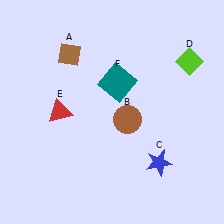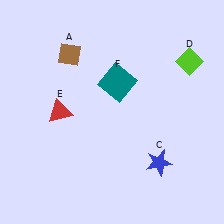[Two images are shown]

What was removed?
The brown circle (B) was removed in Image 2.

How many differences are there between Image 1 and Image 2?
There is 1 difference between the two images.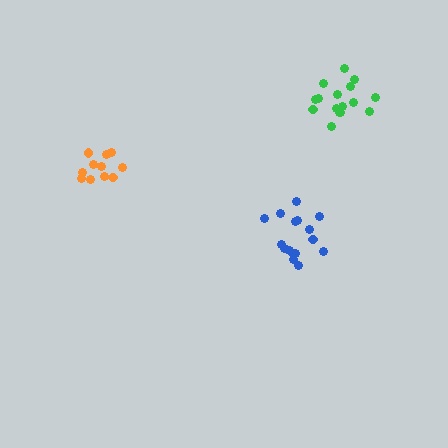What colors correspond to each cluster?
The clusters are colored: orange, blue, green.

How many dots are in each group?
Group 1: 11 dots, Group 2: 16 dots, Group 3: 16 dots (43 total).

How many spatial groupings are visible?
There are 3 spatial groupings.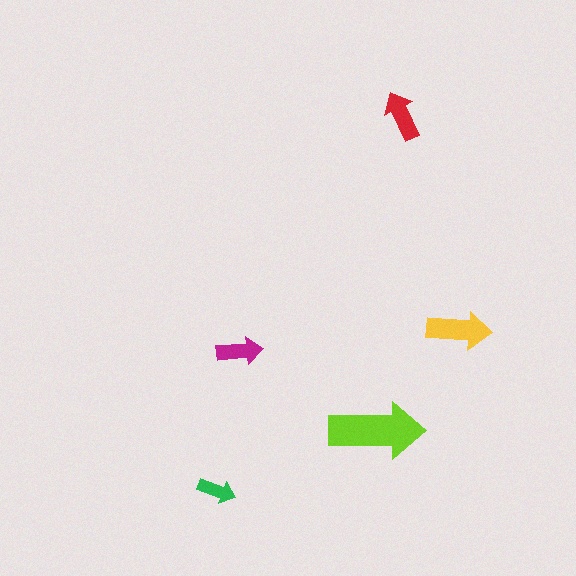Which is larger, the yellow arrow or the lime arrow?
The lime one.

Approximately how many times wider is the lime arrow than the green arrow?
About 2.5 times wider.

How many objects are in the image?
There are 5 objects in the image.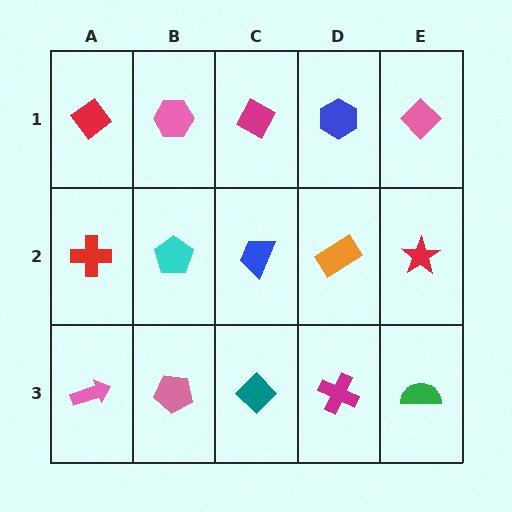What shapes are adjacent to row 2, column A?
A red diamond (row 1, column A), a pink arrow (row 3, column A), a cyan pentagon (row 2, column B).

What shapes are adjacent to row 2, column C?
A magenta diamond (row 1, column C), a teal diamond (row 3, column C), a cyan pentagon (row 2, column B), an orange rectangle (row 2, column D).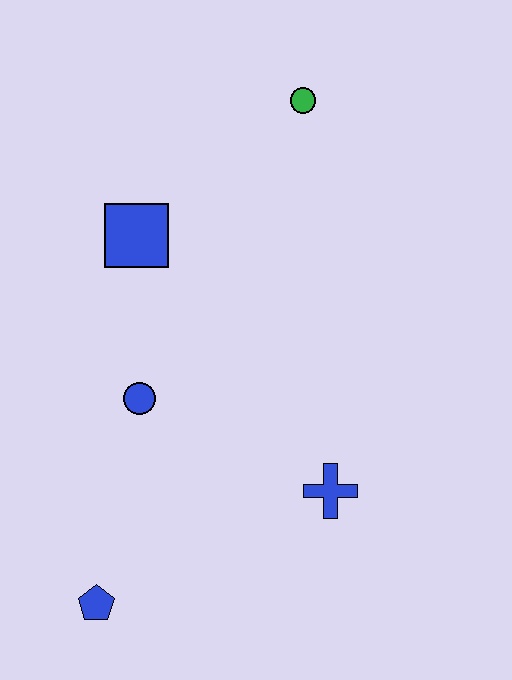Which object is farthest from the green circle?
The blue pentagon is farthest from the green circle.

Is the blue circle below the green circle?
Yes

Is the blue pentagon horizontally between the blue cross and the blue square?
No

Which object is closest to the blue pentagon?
The blue circle is closest to the blue pentagon.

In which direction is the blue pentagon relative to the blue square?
The blue pentagon is below the blue square.